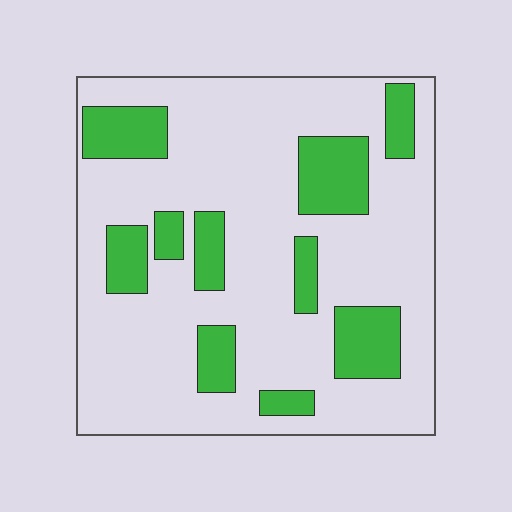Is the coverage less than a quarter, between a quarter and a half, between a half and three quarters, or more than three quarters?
Less than a quarter.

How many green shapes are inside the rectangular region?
10.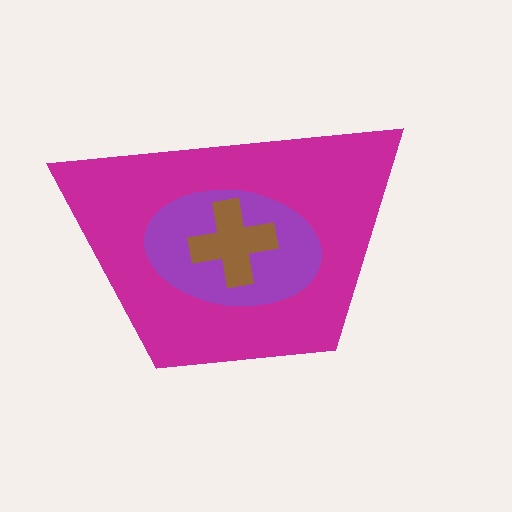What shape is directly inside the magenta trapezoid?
The purple ellipse.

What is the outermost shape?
The magenta trapezoid.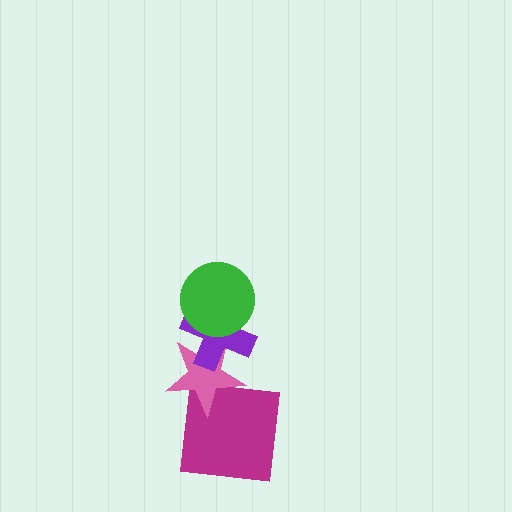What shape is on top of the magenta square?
The pink star is on top of the magenta square.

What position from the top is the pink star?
The pink star is 3rd from the top.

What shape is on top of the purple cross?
The green circle is on top of the purple cross.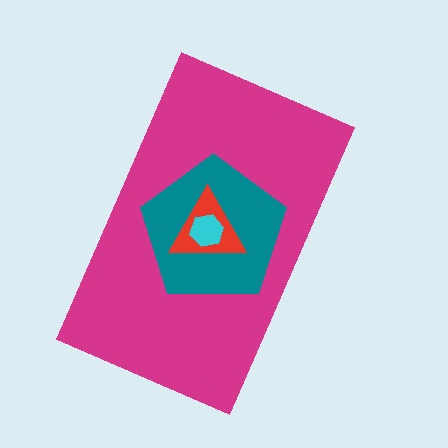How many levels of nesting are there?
4.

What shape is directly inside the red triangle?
The cyan hexagon.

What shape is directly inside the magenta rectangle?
The teal pentagon.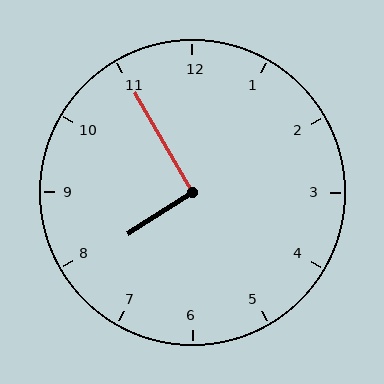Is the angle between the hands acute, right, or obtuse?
It is right.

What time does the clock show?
7:55.